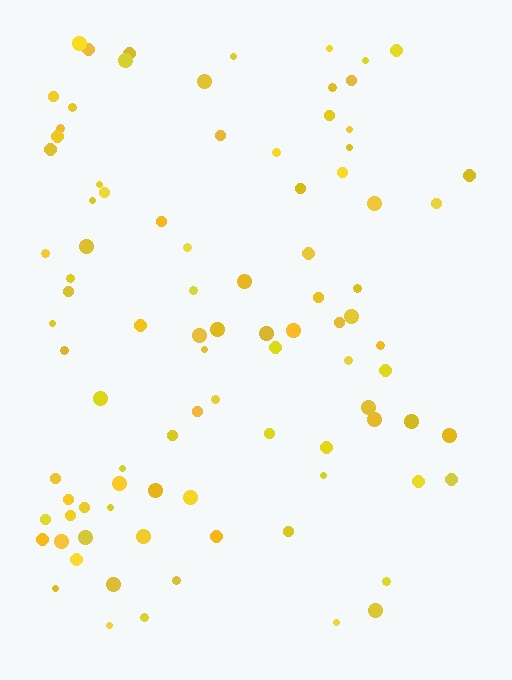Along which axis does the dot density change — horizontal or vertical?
Horizontal.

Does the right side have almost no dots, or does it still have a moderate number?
Still a moderate number, just noticeably fewer than the left.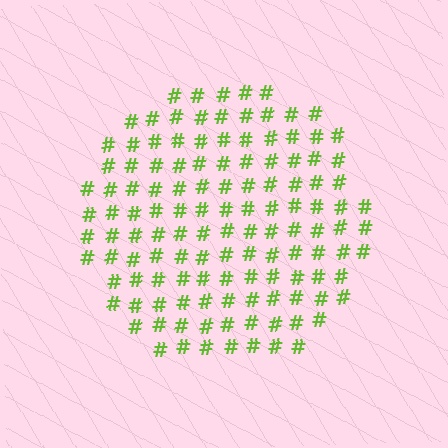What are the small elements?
The small elements are hash symbols.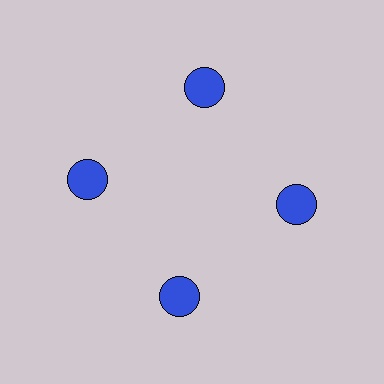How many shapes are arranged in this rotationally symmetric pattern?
There are 4 shapes, arranged in 4 groups of 1.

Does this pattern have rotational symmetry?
Yes, this pattern has 4-fold rotational symmetry. It looks the same after rotating 90 degrees around the center.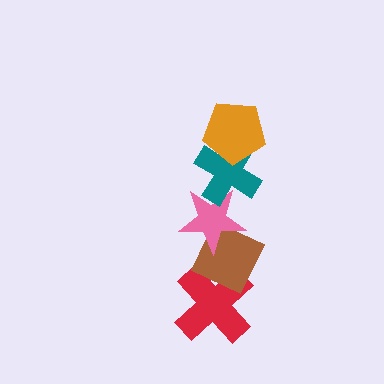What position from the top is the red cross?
The red cross is 5th from the top.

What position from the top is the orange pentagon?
The orange pentagon is 1st from the top.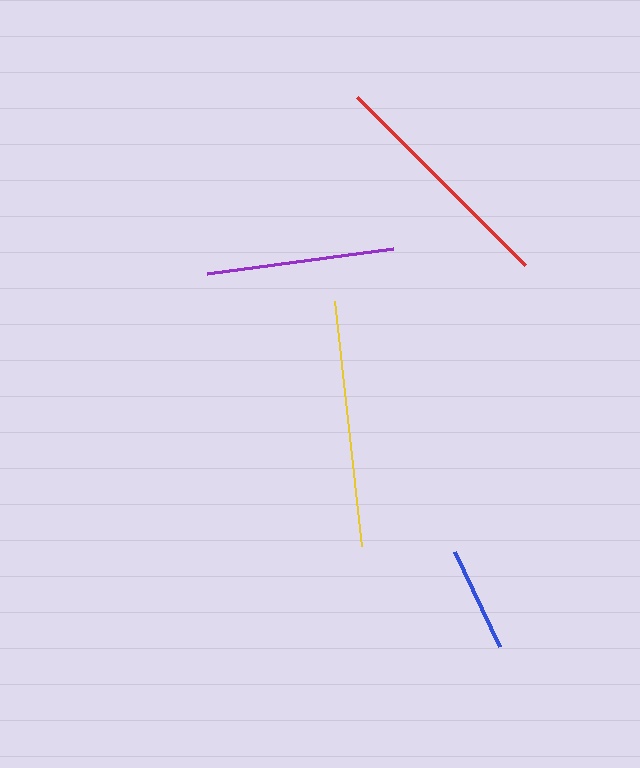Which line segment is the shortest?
The blue line is the shortest at approximately 105 pixels.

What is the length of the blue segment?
The blue segment is approximately 105 pixels long.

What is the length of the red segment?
The red segment is approximately 238 pixels long.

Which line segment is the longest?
The yellow line is the longest at approximately 246 pixels.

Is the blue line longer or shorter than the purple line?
The purple line is longer than the blue line.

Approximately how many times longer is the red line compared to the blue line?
The red line is approximately 2.3 times the length of the blue line.